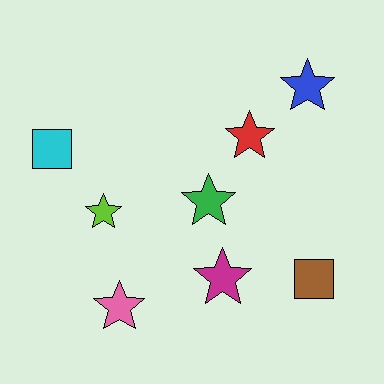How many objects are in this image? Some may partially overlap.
There are 8 objects.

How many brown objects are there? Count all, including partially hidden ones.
There is 1 brown object.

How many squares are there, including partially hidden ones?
There are 2 squares.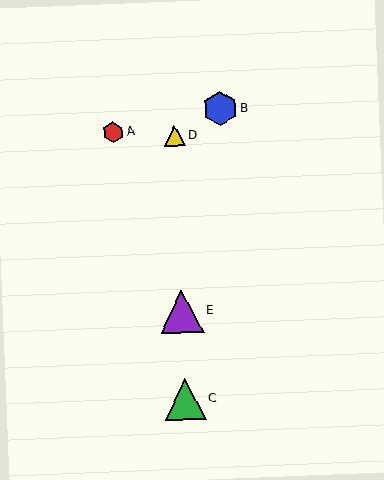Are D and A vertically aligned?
No, D is at x≈175 and A is at x≈113.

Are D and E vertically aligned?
Yes, both are at x≈175.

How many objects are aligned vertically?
3 objects (C, D, E) are aligned vertically.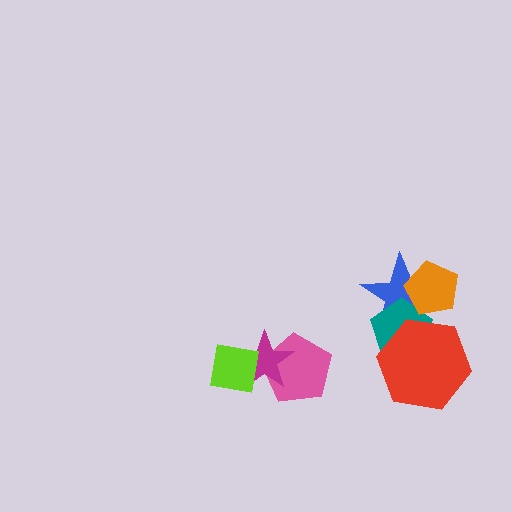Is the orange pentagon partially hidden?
No, no other shape covers it.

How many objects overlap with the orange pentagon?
2 objects overlap with the orange pentagon.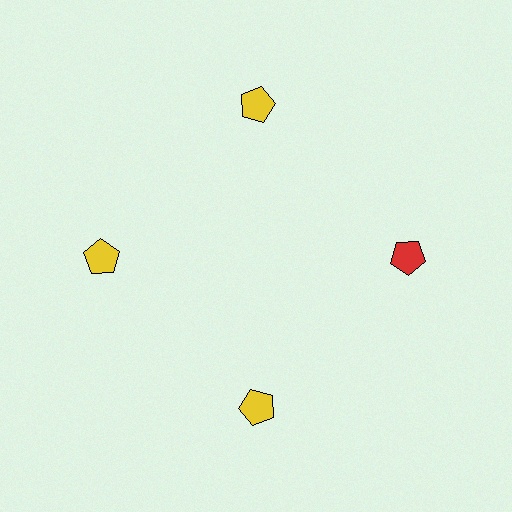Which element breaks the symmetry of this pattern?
The red pentagon at roughly the 3 o'clock position breaks the symmetry. All other shapes are yellow pentagons.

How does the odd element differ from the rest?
It has a different color: red instead of yellow.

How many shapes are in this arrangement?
There are 4 shapes arranged in a ring pattern.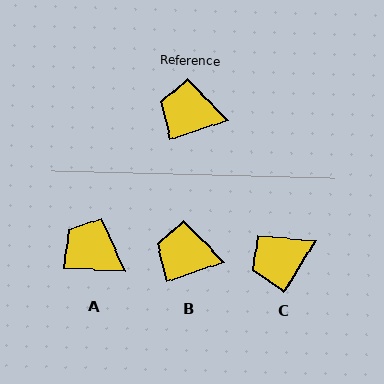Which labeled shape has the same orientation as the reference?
B.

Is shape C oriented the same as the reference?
No, it is off by about 40 degrees.